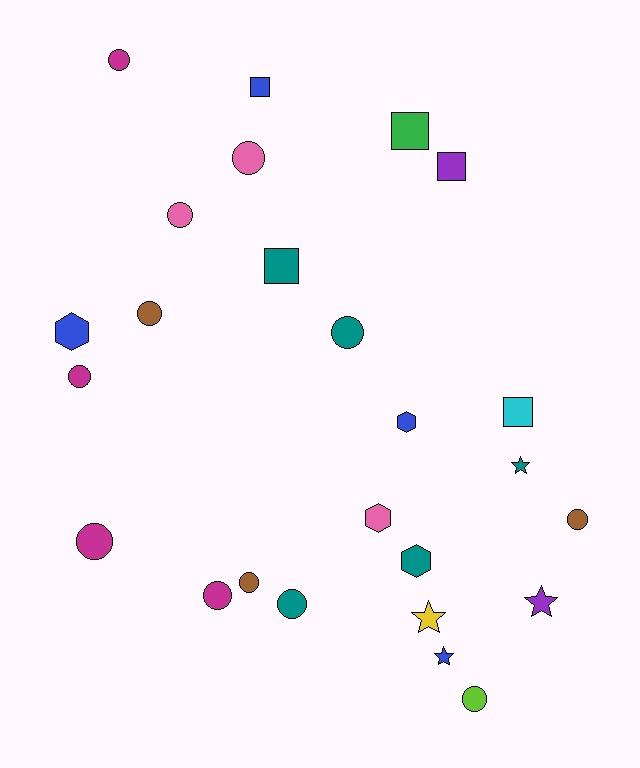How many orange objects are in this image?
There are no orange objects.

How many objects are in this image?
There are 25 objects.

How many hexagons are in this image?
There are 4 hexagons.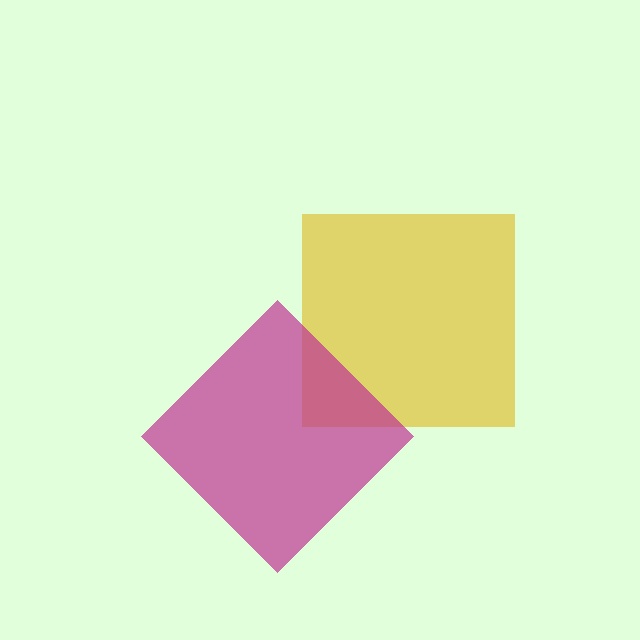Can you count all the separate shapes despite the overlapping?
Yes, there are 2 separate shapes.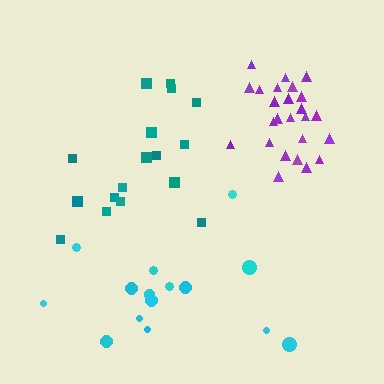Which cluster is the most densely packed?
Purple.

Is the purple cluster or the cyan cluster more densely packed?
Purple.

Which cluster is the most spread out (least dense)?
Teal.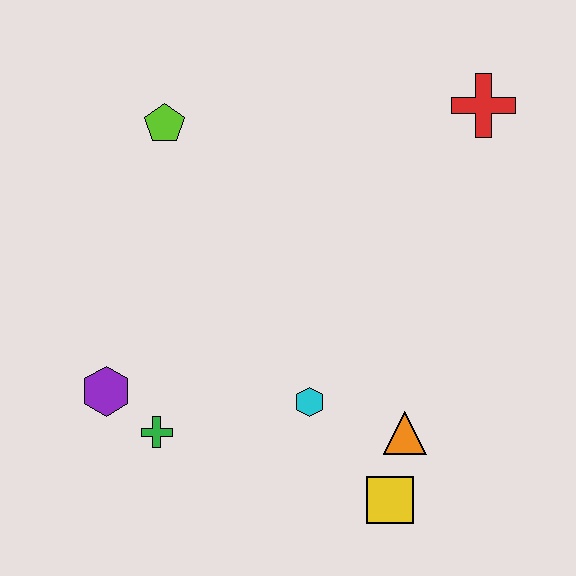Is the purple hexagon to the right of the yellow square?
No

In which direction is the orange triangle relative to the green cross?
The orange triangle is to the right of the green cross.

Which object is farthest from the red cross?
The purple hexagon is farthest from the red cross.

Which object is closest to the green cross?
The purple hexagon is closest to the green cross.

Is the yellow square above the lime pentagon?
No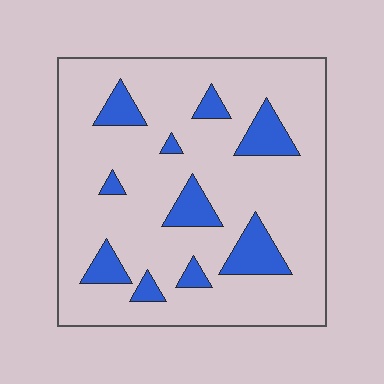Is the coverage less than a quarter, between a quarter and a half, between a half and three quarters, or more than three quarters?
Less than a quarter.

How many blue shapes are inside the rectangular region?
10.